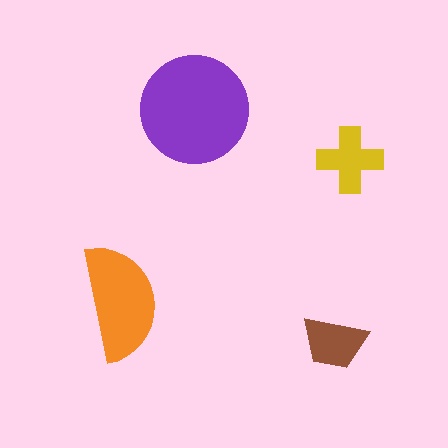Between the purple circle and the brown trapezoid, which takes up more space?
The purple circle.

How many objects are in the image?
There are 4 objects in the image.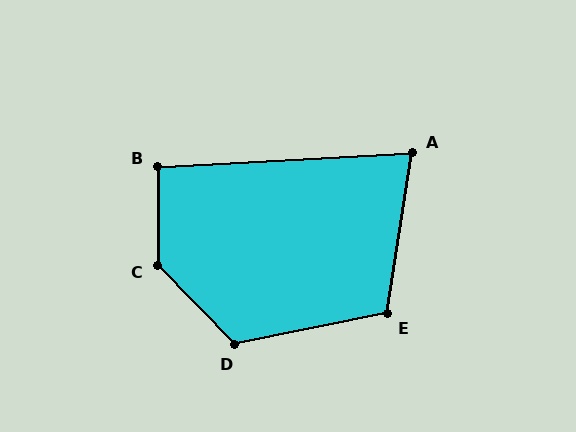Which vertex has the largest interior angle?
C, at approximately 136 degrees.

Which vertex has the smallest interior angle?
A, at approximately 78 degrees.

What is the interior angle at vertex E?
Approximately 110 degrees (obtuse).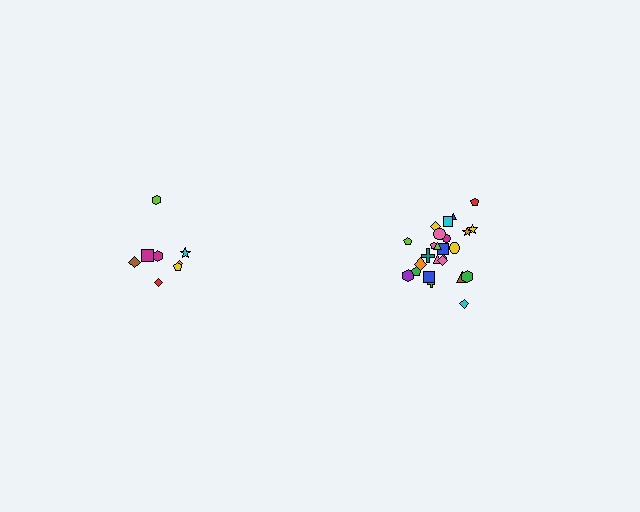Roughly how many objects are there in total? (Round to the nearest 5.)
Roughly 35 objects in total.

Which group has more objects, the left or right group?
The right group.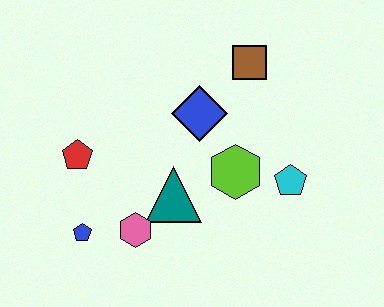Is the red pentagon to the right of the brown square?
No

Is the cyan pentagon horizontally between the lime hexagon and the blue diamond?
No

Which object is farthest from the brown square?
The blue pentagon is farthest from the brown square.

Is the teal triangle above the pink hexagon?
Yes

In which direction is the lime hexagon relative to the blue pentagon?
The lime hexagon is to the right of the blue pentagon.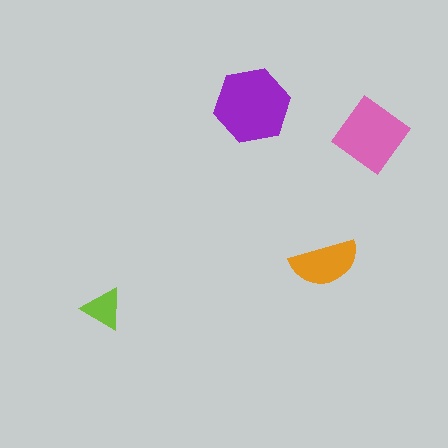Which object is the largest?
The purple hexagon.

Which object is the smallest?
The lime triangle.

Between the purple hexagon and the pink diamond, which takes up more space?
The purple hexagon.